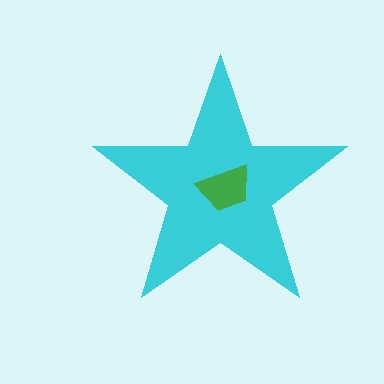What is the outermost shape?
The cyan star.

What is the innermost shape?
The green trapezoid.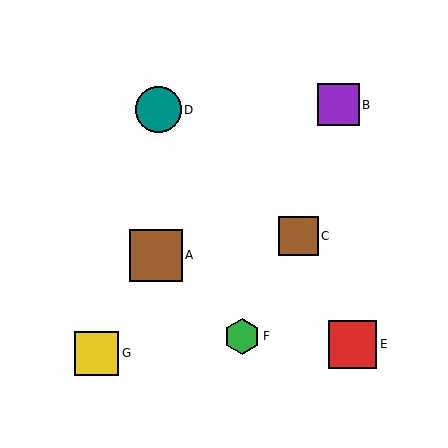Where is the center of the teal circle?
The center of the teal circle is at (158, 110).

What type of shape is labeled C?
Shape C is a brown square.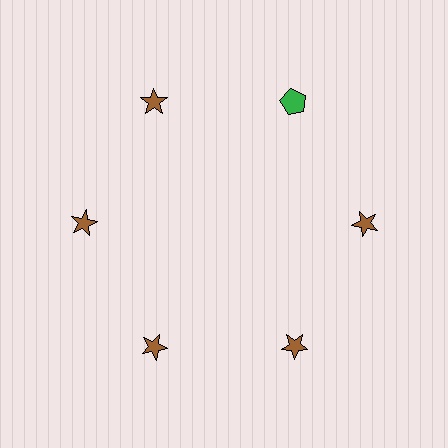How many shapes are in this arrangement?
There are 6 shapes arranged in a ring pattern.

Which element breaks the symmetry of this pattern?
The green pentagon at roughly the 1 o'clock position breaks the symmetry. All other shapes are brown stars.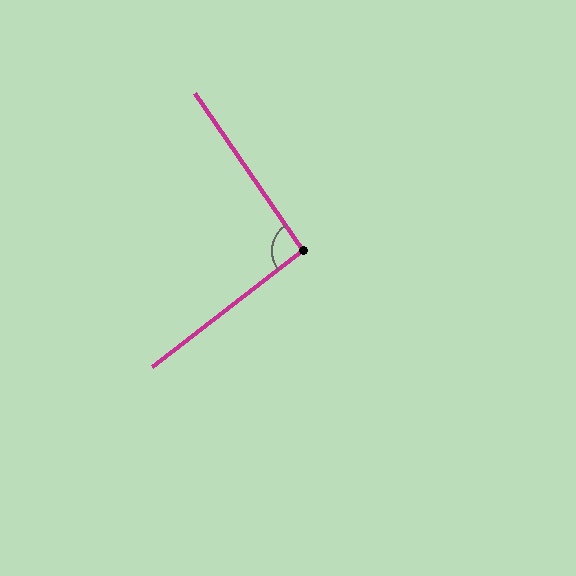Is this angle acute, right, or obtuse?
It is approximately a right angle.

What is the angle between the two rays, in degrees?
Approximately 93 degrees.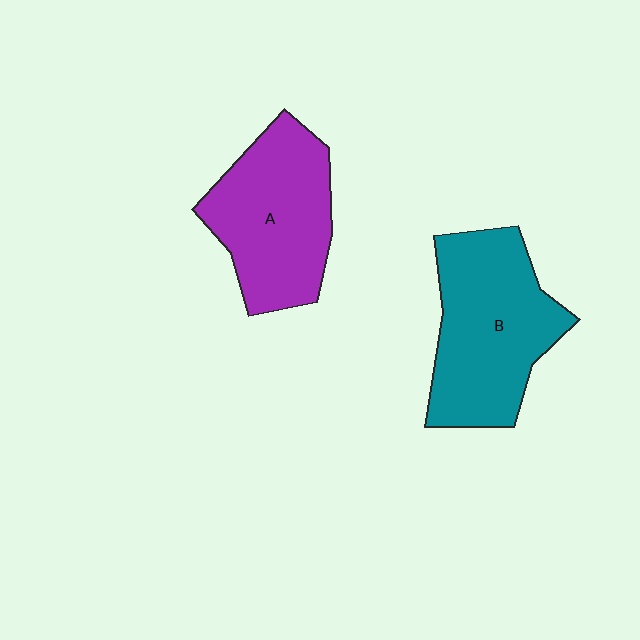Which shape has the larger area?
Shape B (teal).